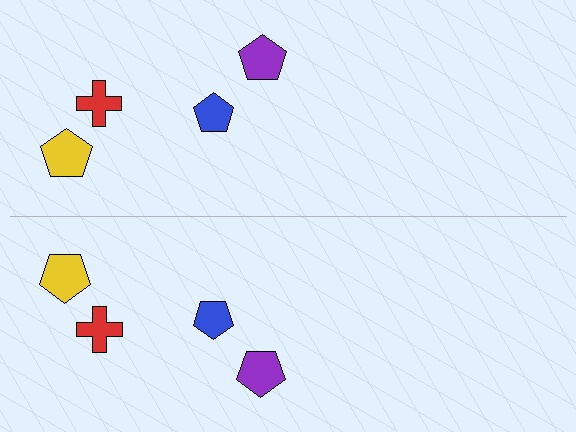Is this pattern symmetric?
Yes, this pattern has bilateral (reflection) symmetry.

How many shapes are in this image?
There are 8 shapes in this image.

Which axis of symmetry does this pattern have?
The pattern has a horizontal axis of symmetry running through the center of the image.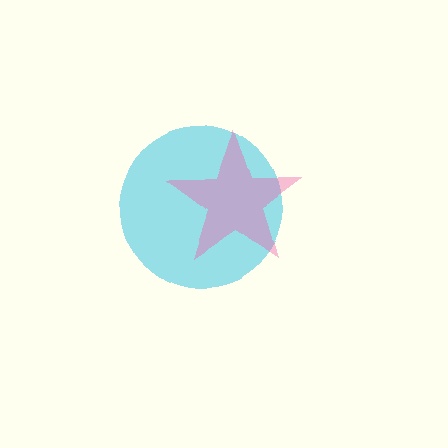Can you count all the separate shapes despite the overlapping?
Yes, there are 2 separate shapes.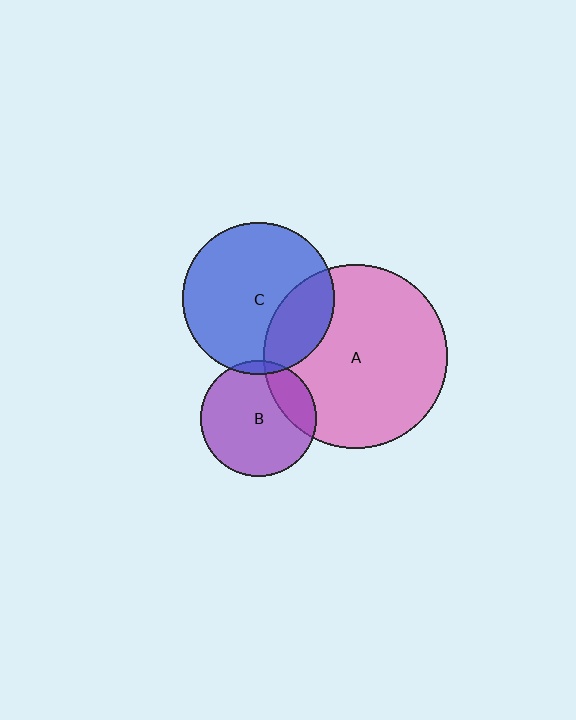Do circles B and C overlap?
Yes.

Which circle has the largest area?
Circle A (pink).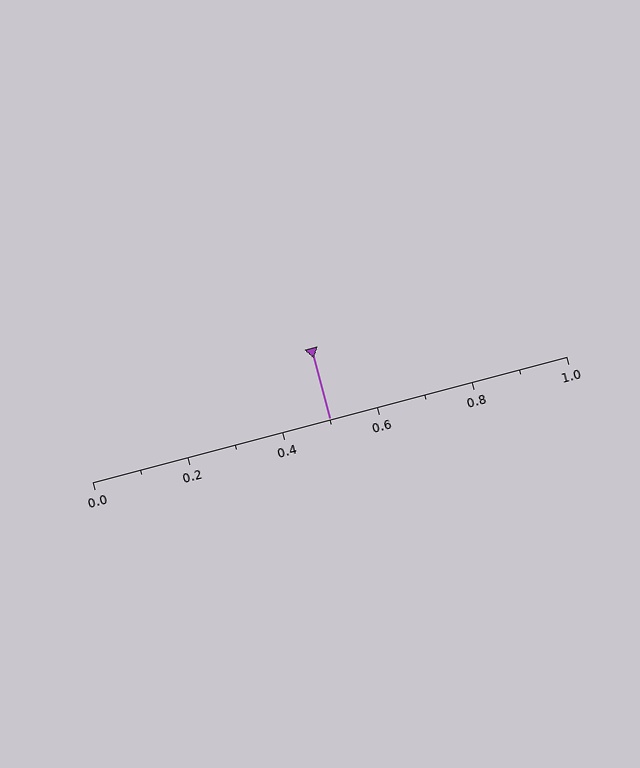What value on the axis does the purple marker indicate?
The marker indicates approximately 0.5.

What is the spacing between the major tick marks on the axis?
The major ticks are spaced 0.2 apart.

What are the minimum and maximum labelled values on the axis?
The axis runs from 0.0 to 1.0.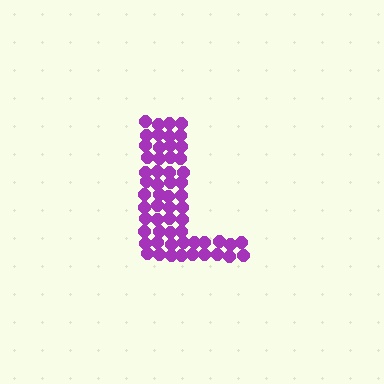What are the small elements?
The small elements are circles.